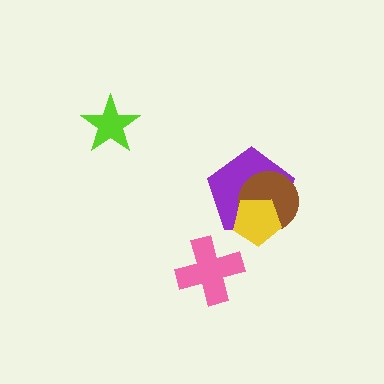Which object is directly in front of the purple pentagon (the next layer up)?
The brown circle is directly in front of the purple pentagon.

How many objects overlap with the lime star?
0 objects overlap with the lime star.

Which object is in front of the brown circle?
The yellow pentagon is in front of the brown circle.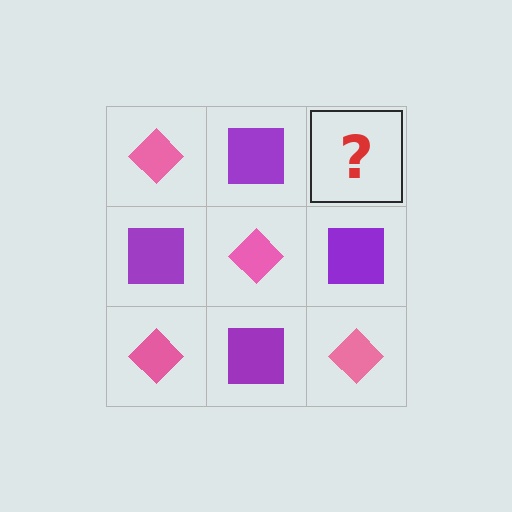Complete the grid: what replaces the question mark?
The question mark should be replaced with a pink diamond.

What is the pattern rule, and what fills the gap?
The rule is that it alternates pink diamond and purple square in a checkerboard pattern. The gap should be filled with a pink diamond.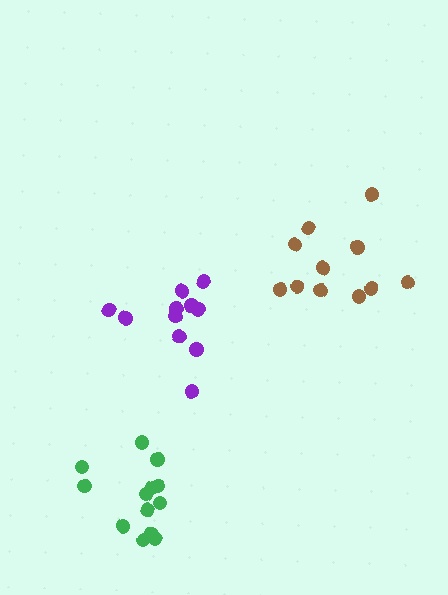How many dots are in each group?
Group 1: 13 dots, Group 2: 11 dots, Group 3: 11 dots (35 total).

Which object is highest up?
The brown cluster is topmost.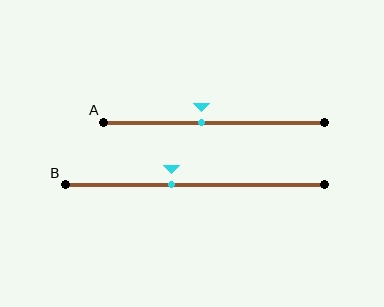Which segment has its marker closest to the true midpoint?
Segment A has its marker closest to the true midpoint.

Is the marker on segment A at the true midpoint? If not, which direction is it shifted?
No, the marker on segment A is shifted to the left by about 6% of the segment length.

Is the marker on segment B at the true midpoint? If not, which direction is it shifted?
No, the marker on segment B is shifted to the left by about 9% of the segment length.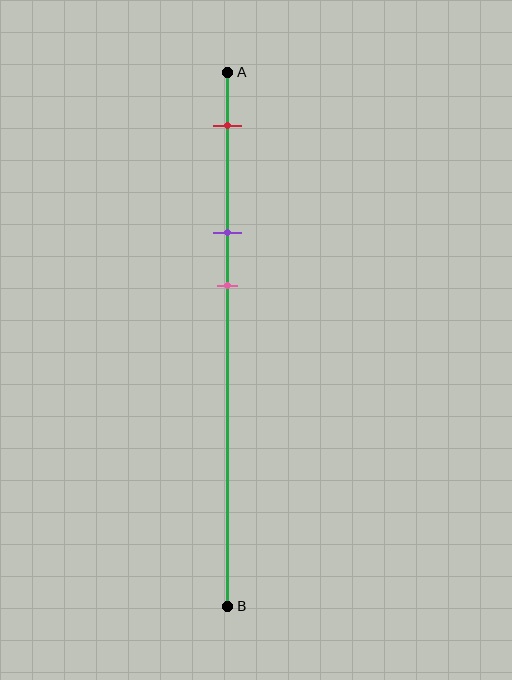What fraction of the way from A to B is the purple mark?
The purple mark is approximately 30% (0.3) of the way from A to B.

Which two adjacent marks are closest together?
The purple and pink marks are the closest adjacent pair.